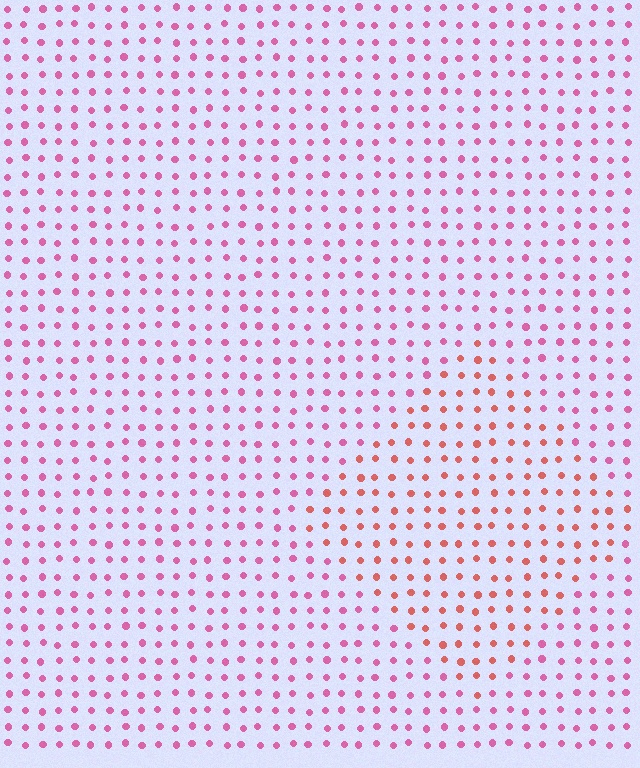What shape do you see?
I see a diamond.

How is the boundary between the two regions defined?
The boundary is defined purely by a slight shift in hue (about 35 degrees). Spacing, size, and orientation are identical on both sides.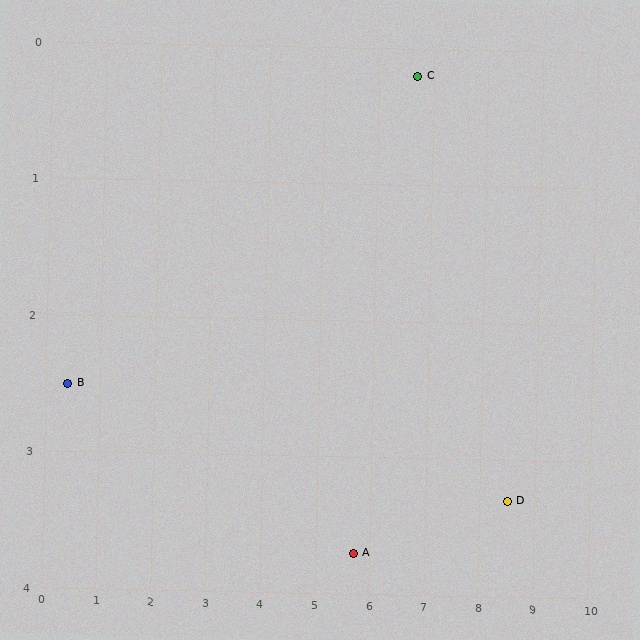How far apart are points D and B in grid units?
Points D and B are about 8.1 grid units apart.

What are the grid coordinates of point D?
Point D is at approximately (8.5, 3.3).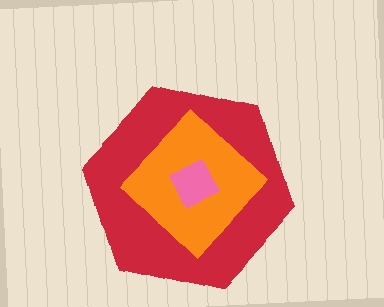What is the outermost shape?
The red hexagon.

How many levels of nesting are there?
3.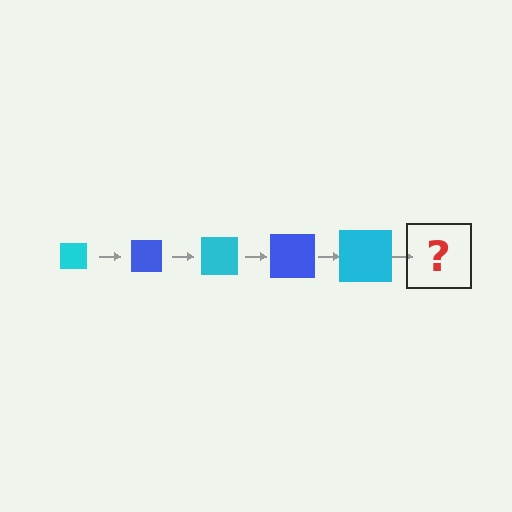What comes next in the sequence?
The next element should be a blue square, larger than the previous one.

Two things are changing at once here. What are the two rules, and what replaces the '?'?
The two rules are that the square grows larger each step and the color cycles through cyan and blue. The '?' should be a blue square, larger than the previous one.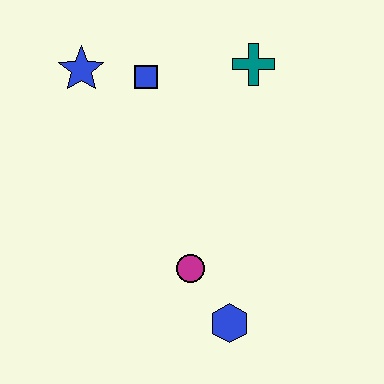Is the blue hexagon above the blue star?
No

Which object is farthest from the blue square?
The blue hexagon is farthest from the blue square.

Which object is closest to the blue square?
The blue star is closest to the blue square.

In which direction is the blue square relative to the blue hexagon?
The blue square is above the blue hexagon.